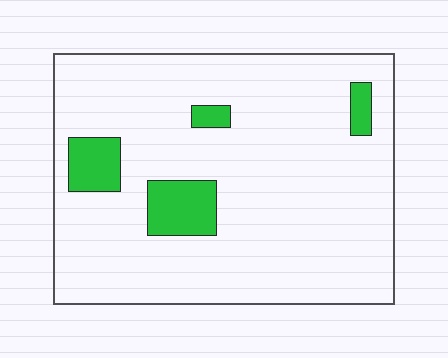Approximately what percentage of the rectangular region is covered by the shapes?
Approximately 10%.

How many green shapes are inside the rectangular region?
4.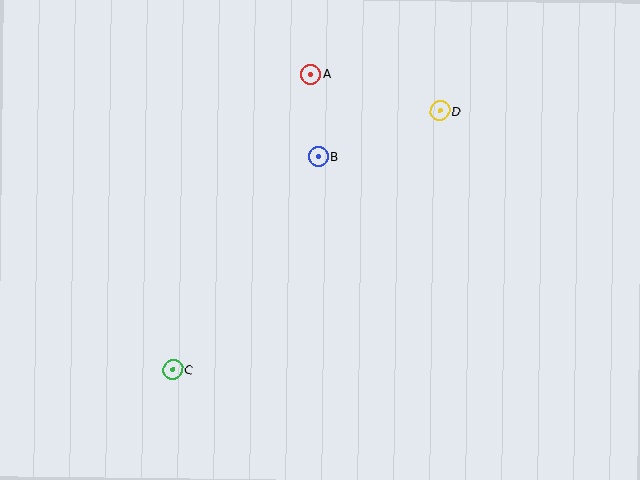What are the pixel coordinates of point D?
Point D is at (440, 111).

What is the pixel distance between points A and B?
The distance between A and B is 83 pixels.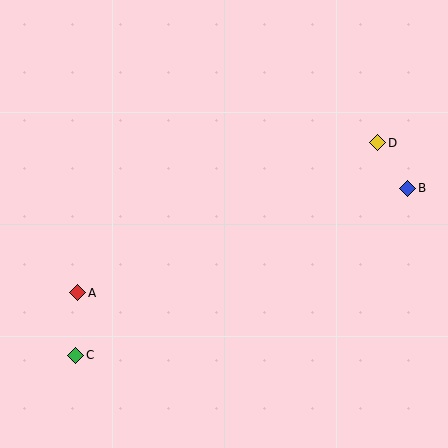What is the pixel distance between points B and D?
The distance between B and D is 55 pixels.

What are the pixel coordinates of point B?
Point B is at (408, 188).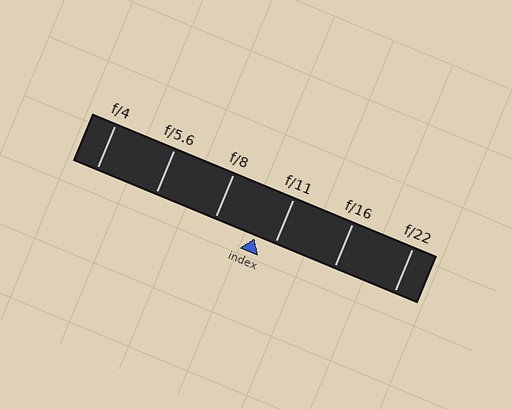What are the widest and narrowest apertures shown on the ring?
The widest aperture shown is f/4 and the narrowest is f/22.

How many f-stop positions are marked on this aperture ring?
There are 6 f-stop positions marked.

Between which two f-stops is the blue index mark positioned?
The index mark is between f/8 and f/11.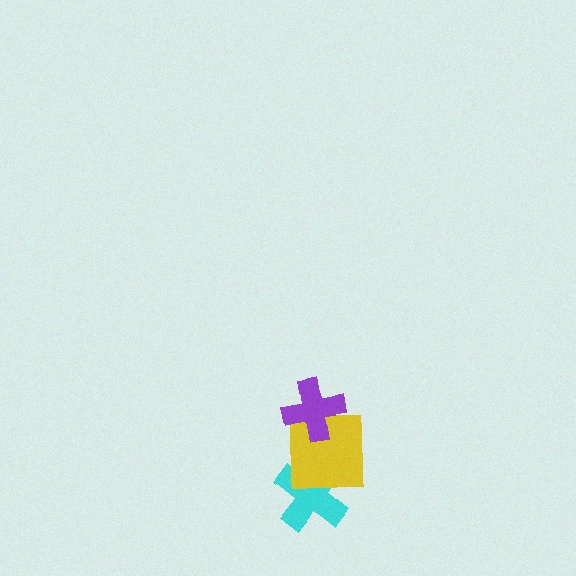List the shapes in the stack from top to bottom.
From top to bottom: the purple cross, the yellow square, the cyan cross.